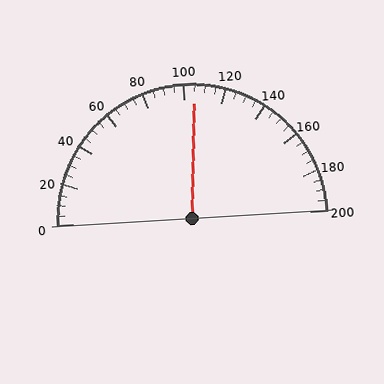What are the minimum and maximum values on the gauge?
The gauge ranges from 0 to 200.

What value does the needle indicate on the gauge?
The needle indicates approximately 105.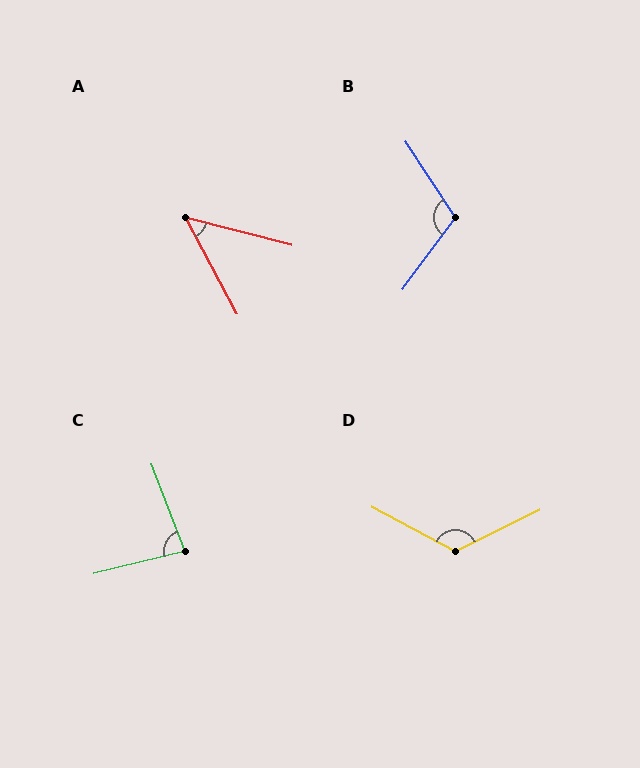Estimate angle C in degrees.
Approximately 83 degrees.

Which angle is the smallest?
A, at approximately 47 degrees.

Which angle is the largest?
D, at approximately 126 degrees.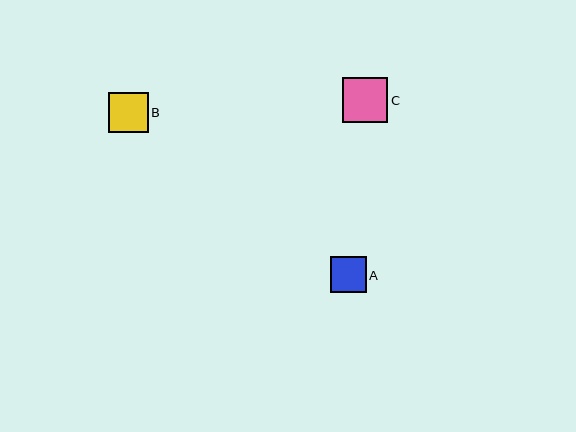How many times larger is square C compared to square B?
Square C is approximately 1.1 times the size of square B.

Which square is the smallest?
Square A is the smallest with a size of approximately 36 pixels.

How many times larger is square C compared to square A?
Square C is approximately 1.2 times the size of square A.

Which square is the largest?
Square C is the largest with a size of approximately 45 pixels.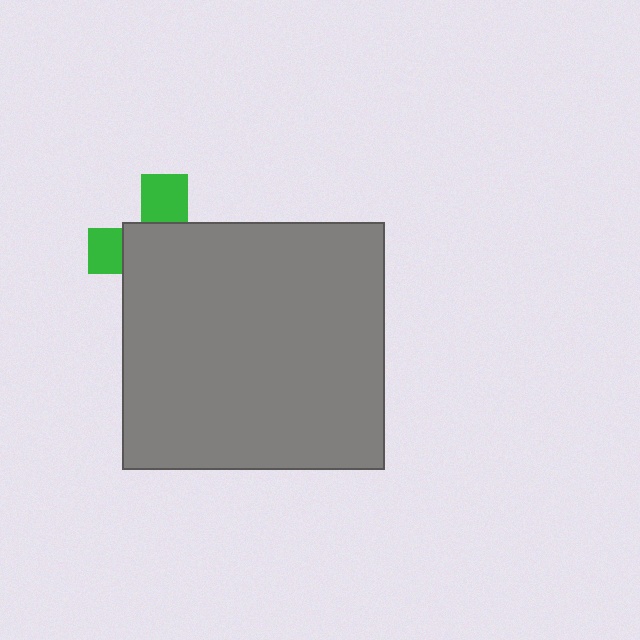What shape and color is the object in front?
The object in front is a gray rectangle.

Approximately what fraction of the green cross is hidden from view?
Roughly 69% of the green cross is hidden behind the gray rectangle.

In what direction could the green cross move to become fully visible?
The green cross could move toward the upper-left. That would shift it out from behind the gray rectangle entirely.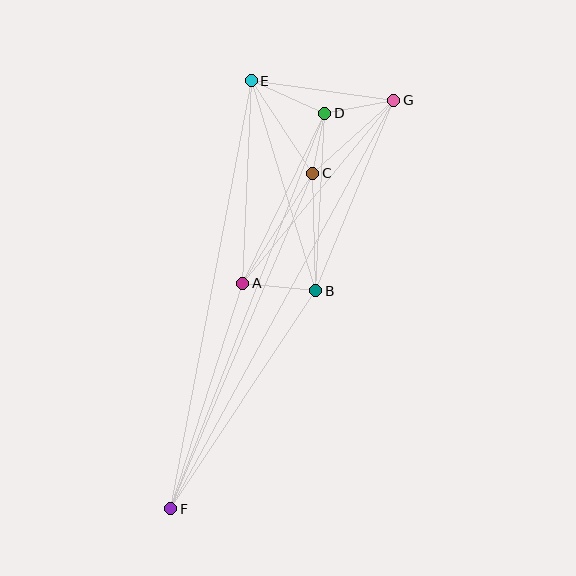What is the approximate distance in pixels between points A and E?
The distance between A and E is approximately 202 pixels.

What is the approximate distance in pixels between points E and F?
The distance between E and F is approximately 436 pixels.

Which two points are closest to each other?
Points C and D are closest to each other.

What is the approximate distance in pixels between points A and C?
The distance between A and C is approximately 130 pixels.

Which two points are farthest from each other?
Points F and G are farthest from each other.